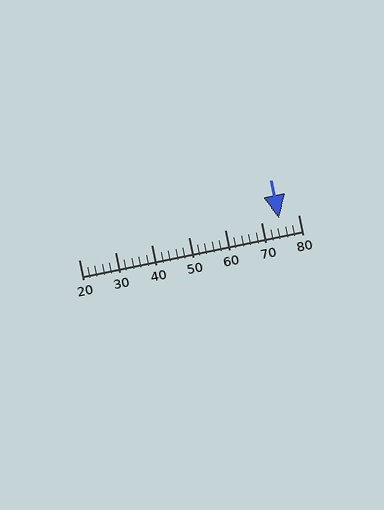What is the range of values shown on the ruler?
The ruler shows values from 20 to 80.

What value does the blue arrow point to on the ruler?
The blue arrow points to approximately 75.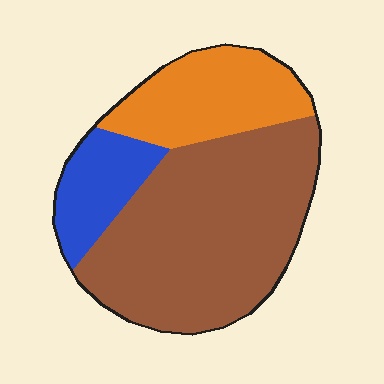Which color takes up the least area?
Blue, at roughly 15%.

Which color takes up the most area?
Brown, at roughly 60%.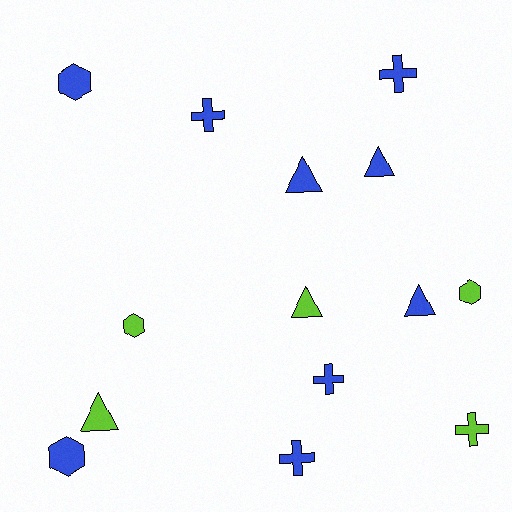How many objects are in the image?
There are 14 objects.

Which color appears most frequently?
Blue, with 9 objects.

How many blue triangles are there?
There are 3 blue triangles.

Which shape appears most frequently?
Triangle, with 5 objects.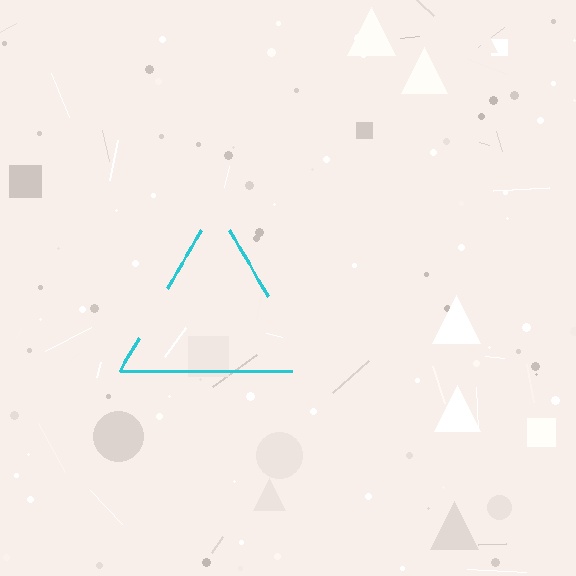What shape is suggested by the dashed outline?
The dashed outline suggests a triangle.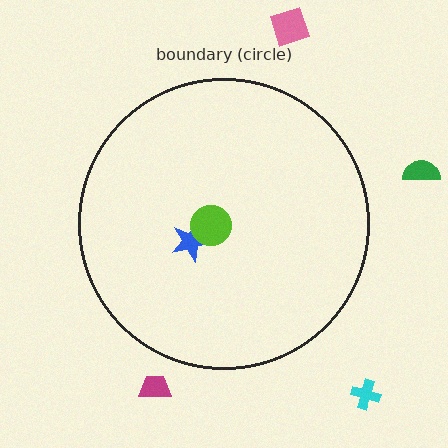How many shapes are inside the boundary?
2 inside, 4 outside.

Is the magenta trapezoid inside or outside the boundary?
Outside.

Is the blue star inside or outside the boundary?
Inside.